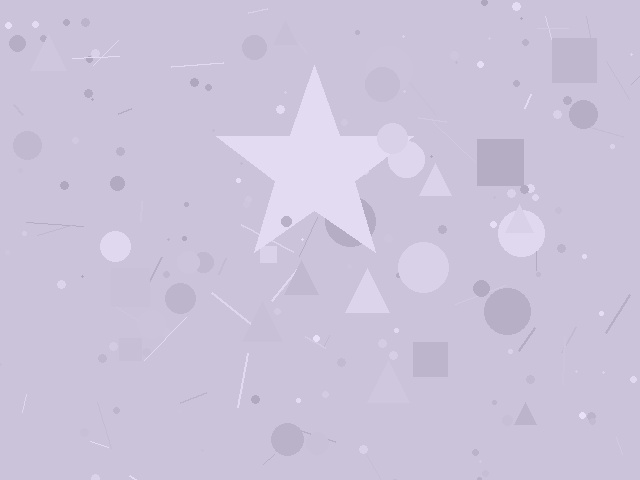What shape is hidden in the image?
A star is hidden in the image.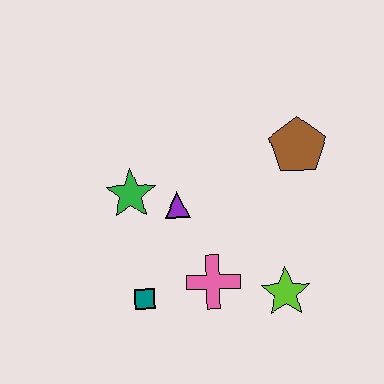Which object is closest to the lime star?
The pink cross is closest to the lime star.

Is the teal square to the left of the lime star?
Yes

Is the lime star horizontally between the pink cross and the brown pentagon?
Yes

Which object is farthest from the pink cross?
The brown pentagon is farthest from the pink cross.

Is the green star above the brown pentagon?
No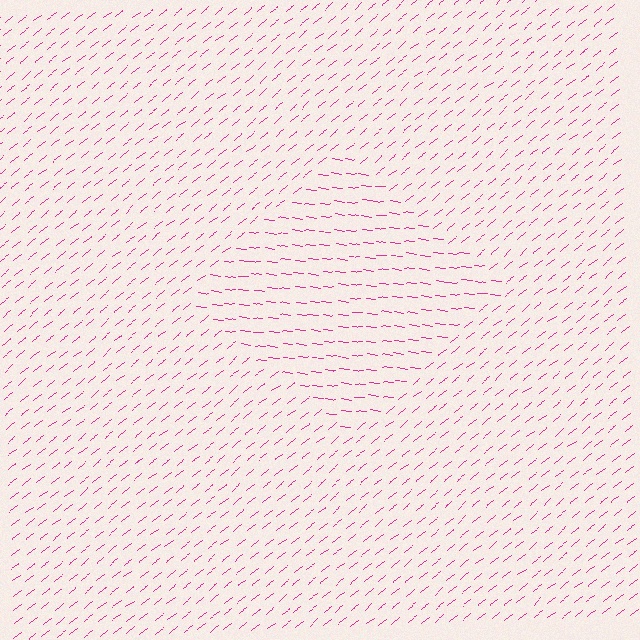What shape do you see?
I see a diamond.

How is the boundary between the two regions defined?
The boundary is defined purely by a change in line orientation (approximately 45 degrees difference). All lines are the same color and thickness.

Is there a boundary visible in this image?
Yes, there is a texture boundary formed by a change in line orientation.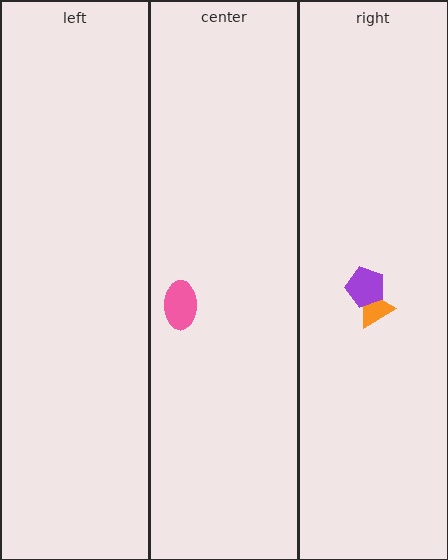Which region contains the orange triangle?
The right region.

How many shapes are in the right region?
2.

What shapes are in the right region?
The orange triangle, the purple pentagon.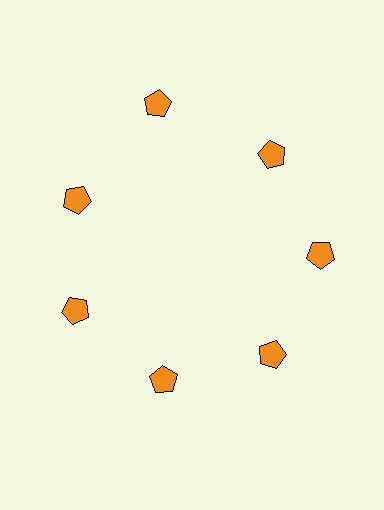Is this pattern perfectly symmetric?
No. The 7 orange pentagons are arranged in a ring, but one element near the 12 o'clock position is pushed outward from the center, breaking the 7-fold rotational symmetry.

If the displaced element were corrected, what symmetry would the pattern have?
It would have 7-fold rotational symmetry — the pattern would map onto itself every 51 degrees.